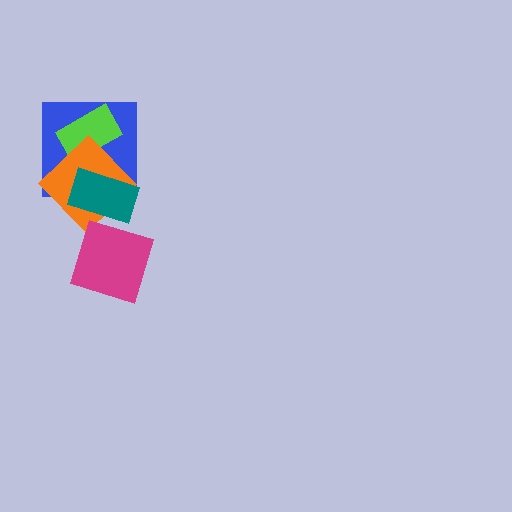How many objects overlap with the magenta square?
0 objects overlap with the magenta square.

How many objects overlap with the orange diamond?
3 objects overlap with the orange diamond.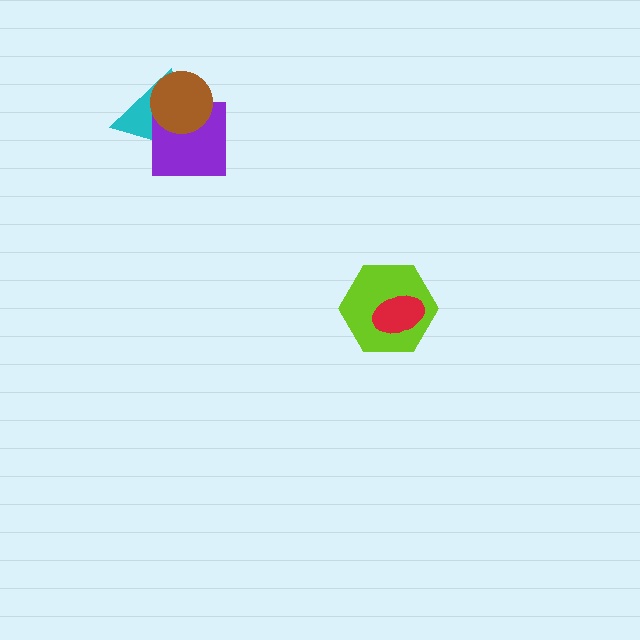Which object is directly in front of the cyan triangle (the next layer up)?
The purple square is directly in front of the cyan triangle.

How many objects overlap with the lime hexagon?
1 object overlaps with the lime hexagon.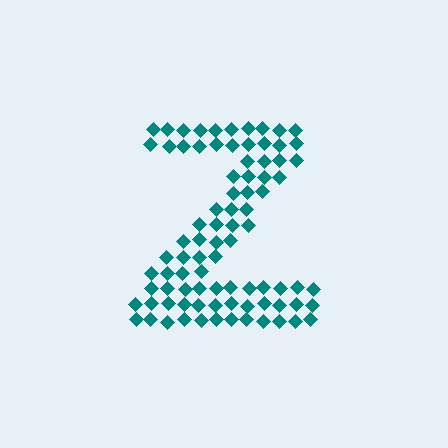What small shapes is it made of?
It is made of small diamonds.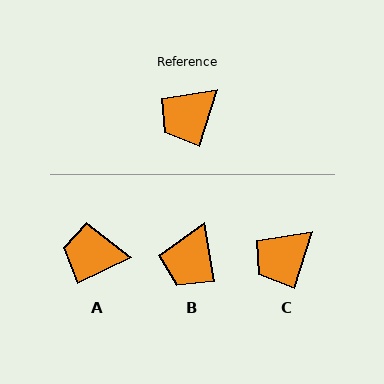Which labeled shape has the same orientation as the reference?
C.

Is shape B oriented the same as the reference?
No, it is off by about 27 degrees.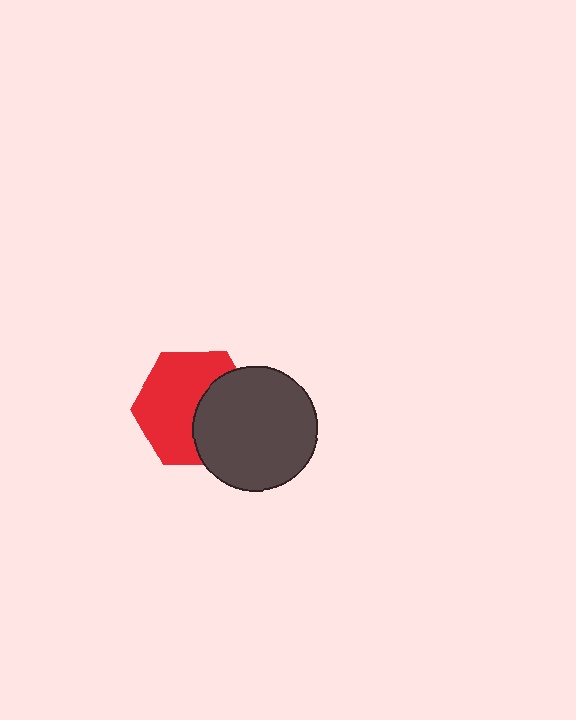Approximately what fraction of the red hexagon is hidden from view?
Roughly 39% of the red hexagon is hidden behind the dark gray circle.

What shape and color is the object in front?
The object in front is a dark gray circle.